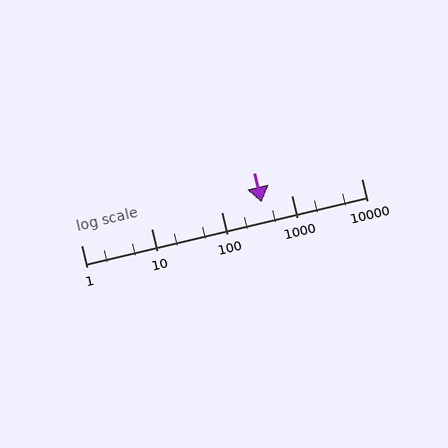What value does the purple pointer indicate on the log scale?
The pointer indicates approximately 380.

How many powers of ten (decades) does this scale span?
The scale spans 4 decades, from 1 to 10000.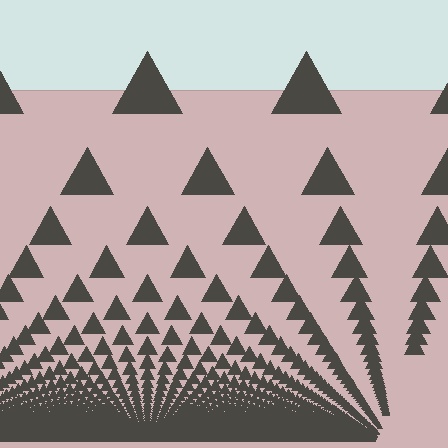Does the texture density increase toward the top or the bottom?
Density increases toward the bottom.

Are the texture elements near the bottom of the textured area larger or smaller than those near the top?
Smaller. The gradient is inverted — elements near the bottom are smaller and denser.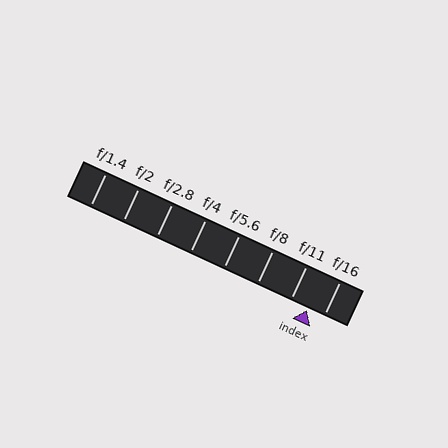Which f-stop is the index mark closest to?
The index mark is closest to f/16.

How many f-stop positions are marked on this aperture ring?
There are 8 f-stop positions marked.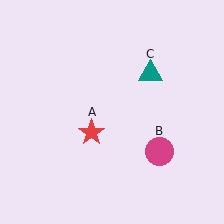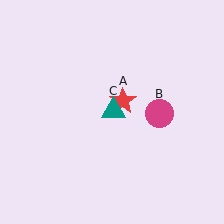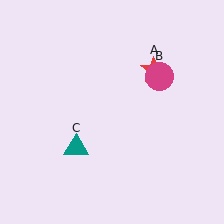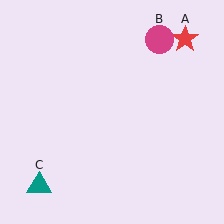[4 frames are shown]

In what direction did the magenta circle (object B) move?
The magenta circle (object B) moved up.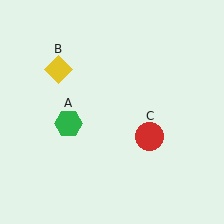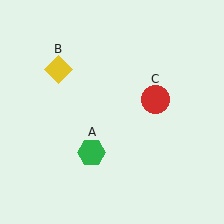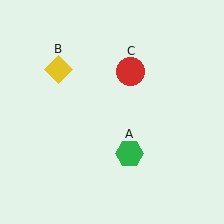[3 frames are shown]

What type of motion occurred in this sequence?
The green hexagon (object A), red circle (object C) rotated counterclockwise around the center of the scene.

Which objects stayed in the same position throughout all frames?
Yellow diamond (object B) remained stationary.